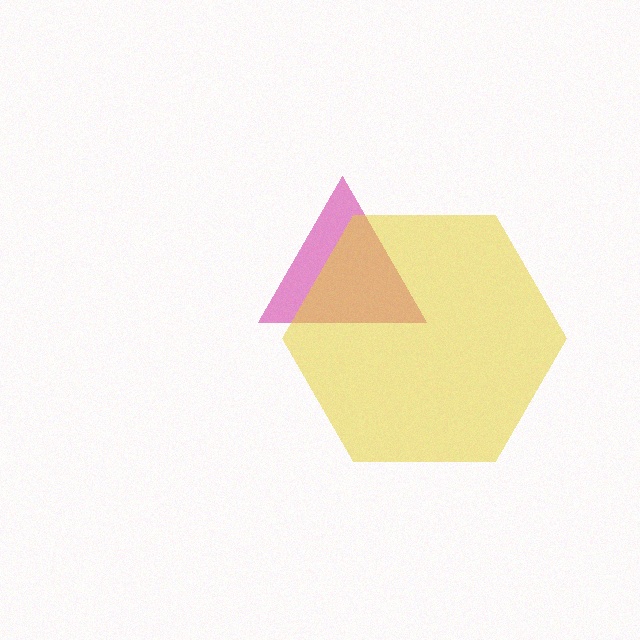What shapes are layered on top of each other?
The layered shapes are: a magenta triangle, a yellow hexagon.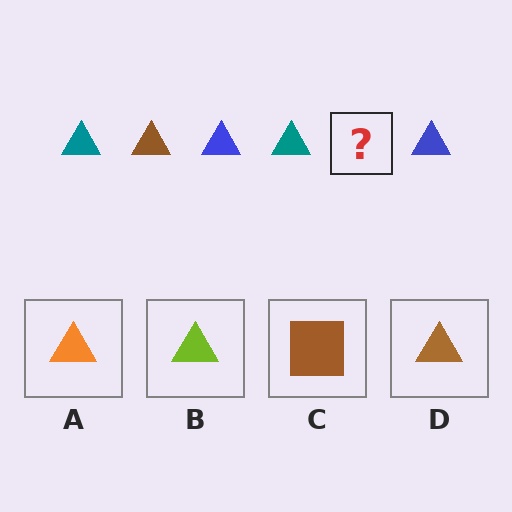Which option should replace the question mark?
Option D.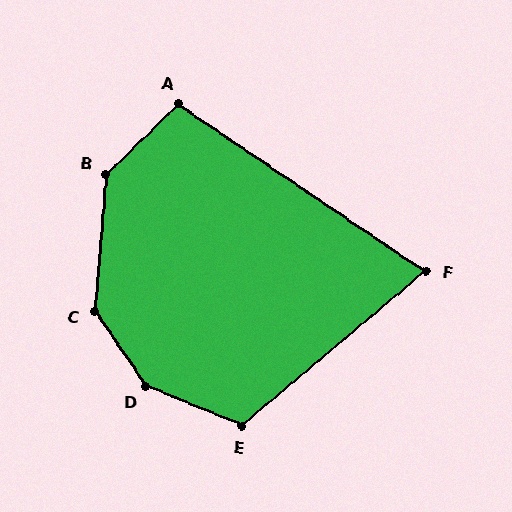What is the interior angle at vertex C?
Approximately 141 degrees (obtuse).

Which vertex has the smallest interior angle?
F, at approximately 74 degrees.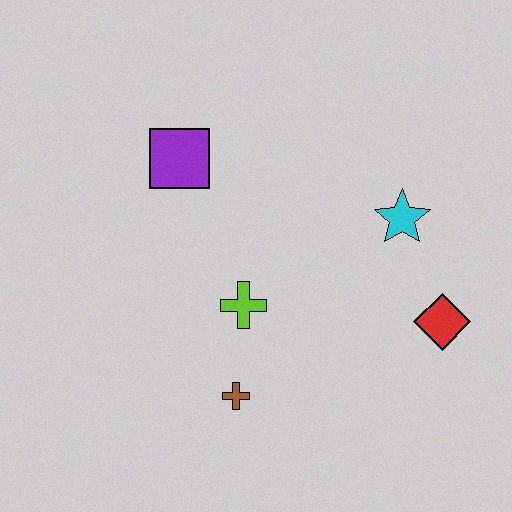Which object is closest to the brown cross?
The lime cross is closest to the brown cross.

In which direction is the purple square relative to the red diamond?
The purple square is to the left of the red diamond.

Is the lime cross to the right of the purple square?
Yes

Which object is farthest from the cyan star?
The brown cross is farthest from the cyan star.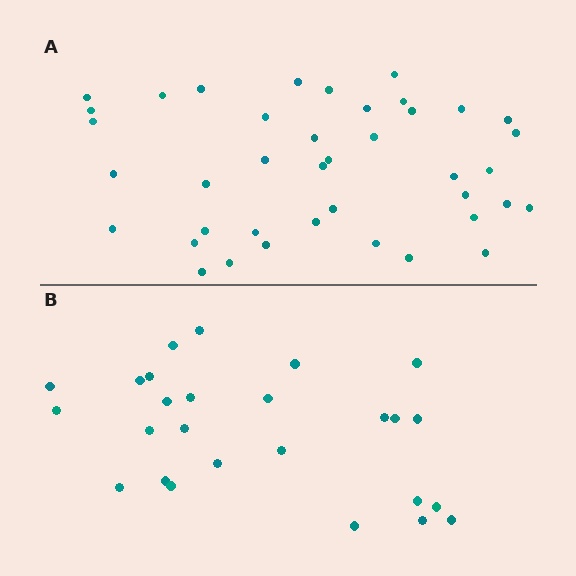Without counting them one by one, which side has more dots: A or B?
Region A (the top region) has more dots.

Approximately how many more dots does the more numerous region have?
Region A has approximately 15 more dots than region B.